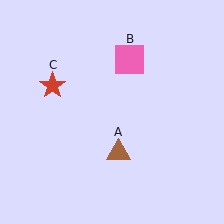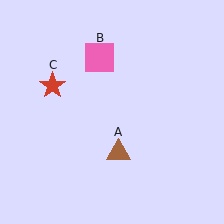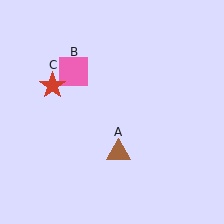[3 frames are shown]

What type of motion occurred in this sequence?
The pink square (object B) rotated counterclockwise around the center of the scene.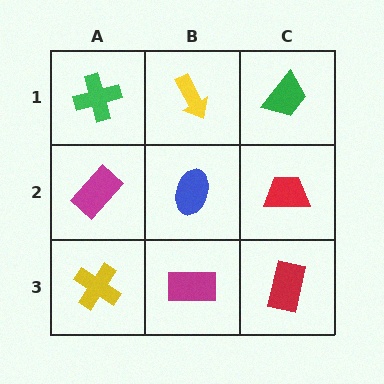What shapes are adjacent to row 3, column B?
A blue ellipse (row 2, column B), a yellow cross (row 3, column A), a red rectangle (row 3, column C).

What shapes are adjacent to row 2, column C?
A green trapezoid (row 1, column C), a red rectangle (row 3, column C), a blue ellipse (row 2, column B).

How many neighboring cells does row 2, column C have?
3.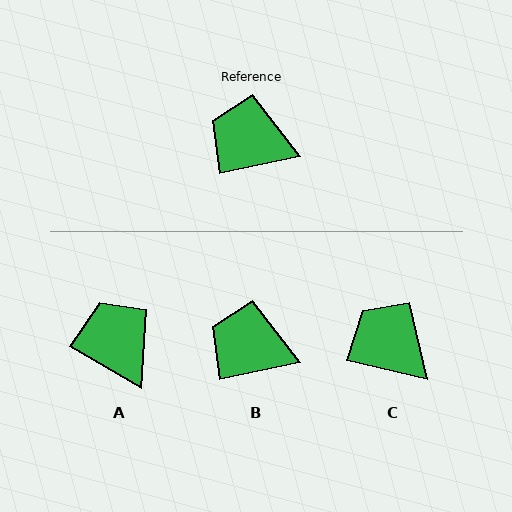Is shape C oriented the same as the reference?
No, it is off by about 25 degrees.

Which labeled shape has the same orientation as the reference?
B.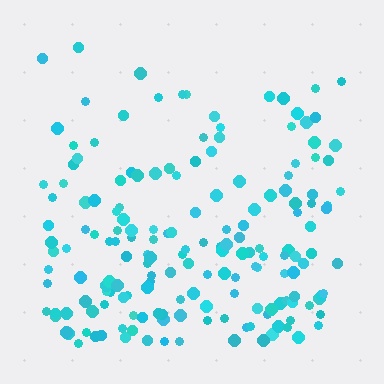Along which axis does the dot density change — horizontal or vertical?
Vertical.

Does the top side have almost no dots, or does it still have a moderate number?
Still a moderate number, just noticeably fewer than the bottom.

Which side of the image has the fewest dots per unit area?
The top.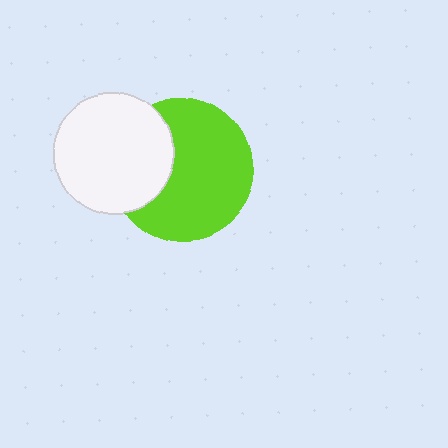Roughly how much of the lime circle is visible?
Most of it is visible (roughly 69%).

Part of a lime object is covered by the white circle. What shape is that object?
It is a circle.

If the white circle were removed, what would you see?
You would see the complete lime circle.